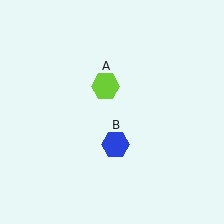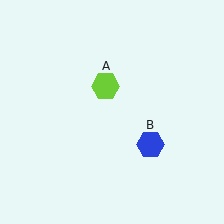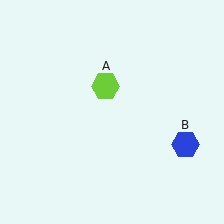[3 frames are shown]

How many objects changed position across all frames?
1 object changed position: blue hexagon (object B).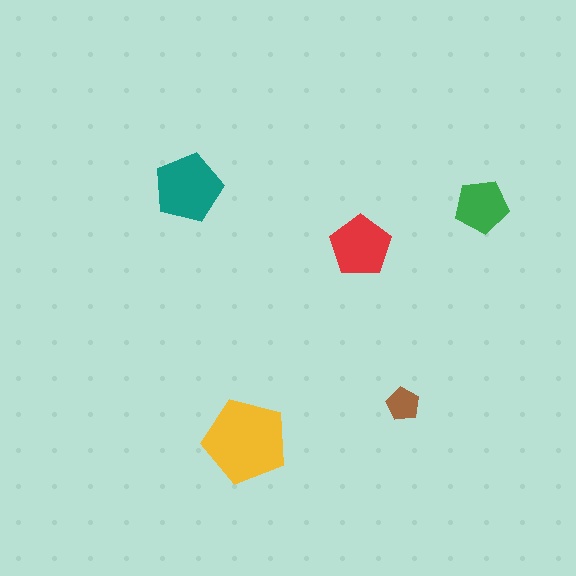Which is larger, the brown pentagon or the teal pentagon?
The teal one.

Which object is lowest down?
The yellow pentagon is bottommost.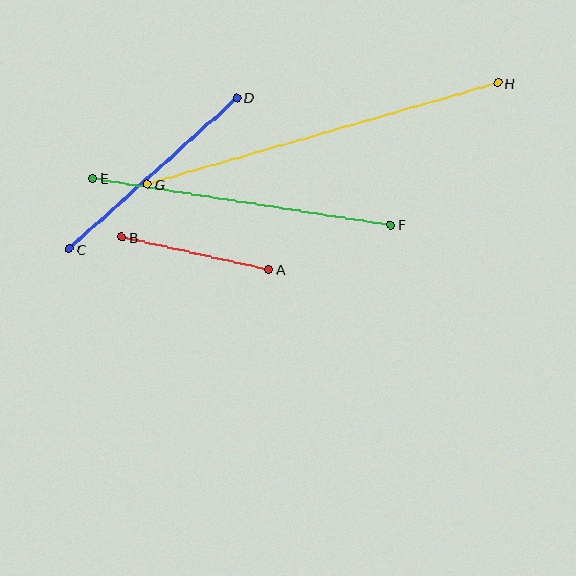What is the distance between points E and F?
The distance is approximately 302 pixels.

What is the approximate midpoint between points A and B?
The midpoint is at approximately (195, 253) pixels.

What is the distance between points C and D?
The distance is approximately 226 pixels.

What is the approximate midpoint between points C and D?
The midpoint is at approximately (153, 173) pixels.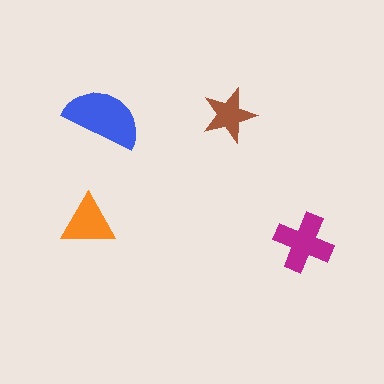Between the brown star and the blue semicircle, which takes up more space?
The blue semicircle.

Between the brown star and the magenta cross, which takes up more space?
The magenta cross.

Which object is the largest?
The blue semicircle.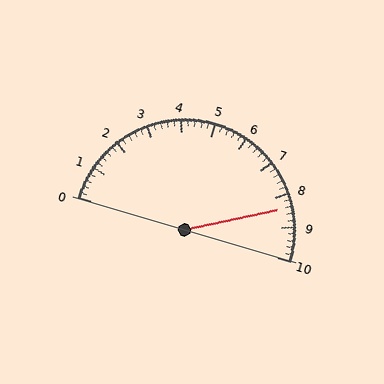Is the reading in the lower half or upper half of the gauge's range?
The reading is in the upper half of the range (0 to 10).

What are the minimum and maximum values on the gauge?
The gauge ranges from 0 to 10.